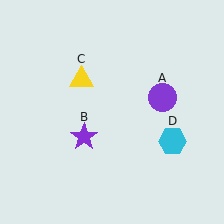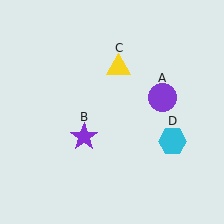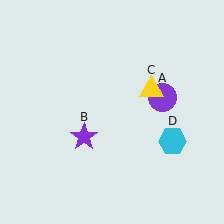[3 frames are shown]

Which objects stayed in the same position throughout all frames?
Purple circle (object A) and purple star (object B) and cyan hexagon (object D) remained stationary.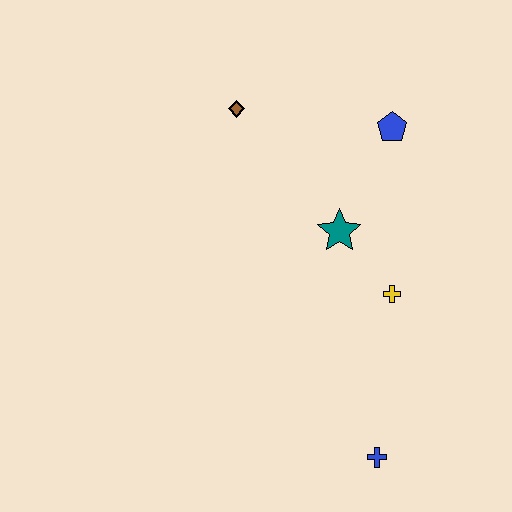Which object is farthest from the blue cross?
The brown diamond is farthest from the blue cross.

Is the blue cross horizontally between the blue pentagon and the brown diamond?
Yes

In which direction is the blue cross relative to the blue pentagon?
The blue cross is below the blue pentagon.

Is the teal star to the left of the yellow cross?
Yes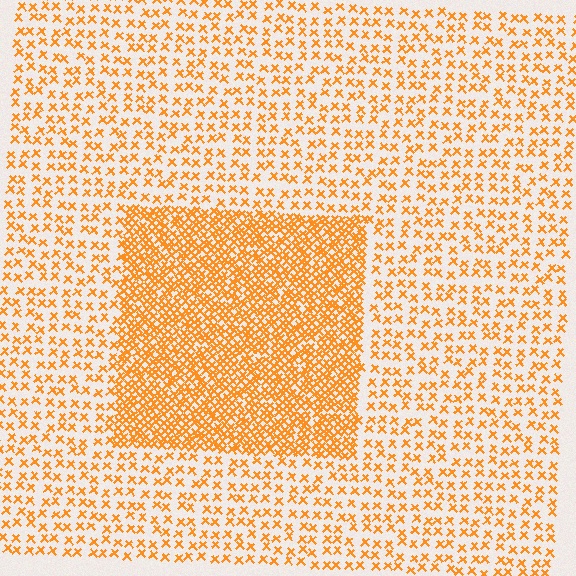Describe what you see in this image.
The image contains small orange elements arranged at two different densities. A rectangle-shaped region is visible where the elements are more densely packed than the surrounding area.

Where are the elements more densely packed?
The elements are more densely packed inside the rectangle boundary.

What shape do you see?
I see a rectangle.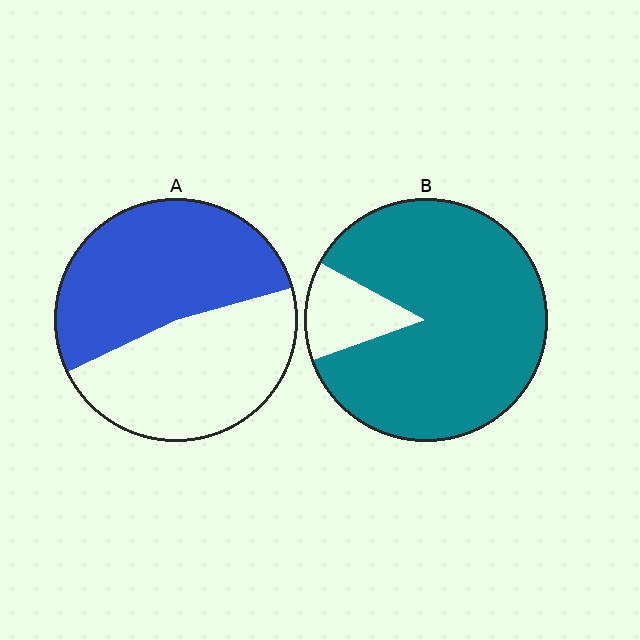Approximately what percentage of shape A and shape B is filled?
A is approximately 55% and B is approximately 85%.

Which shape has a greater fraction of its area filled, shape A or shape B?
Shape B.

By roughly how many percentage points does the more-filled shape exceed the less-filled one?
By roughly 35 percentage points (B over A).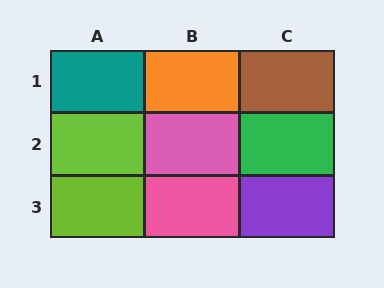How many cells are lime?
2 cells are lime.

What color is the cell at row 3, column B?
Pink.